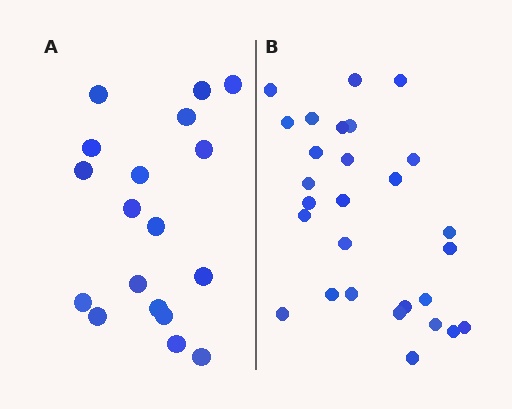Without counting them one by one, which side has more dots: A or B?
Region B (the right region) has more dots.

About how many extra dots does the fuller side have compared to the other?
Region B has roughly 10 or so more dots than region A.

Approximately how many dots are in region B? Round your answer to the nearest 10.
About 30 dots. (The exact count is 28, which rounds to 30.)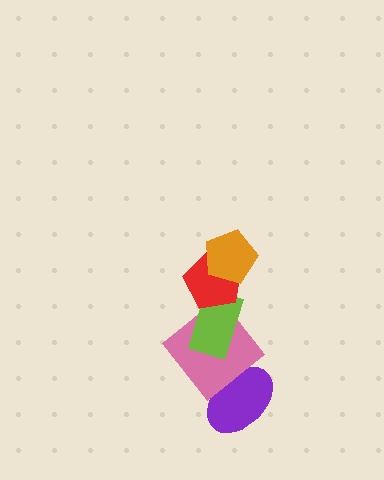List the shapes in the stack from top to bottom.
From top to bottom: the orange pentagon, the red pentagon, the lime rectangle, the pink diamond, the purple ellipse.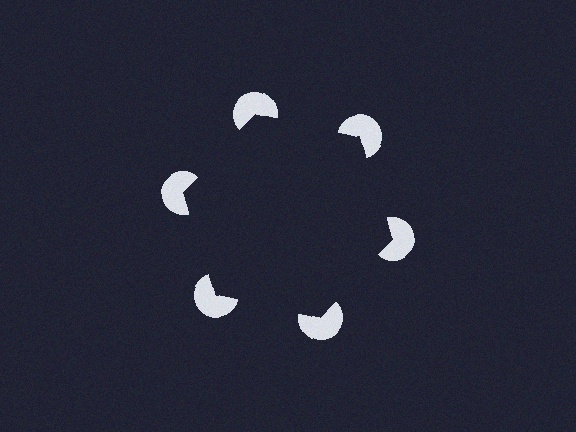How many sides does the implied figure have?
6 sides.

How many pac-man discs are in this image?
There are 6 — one at each vertex of the illusory hexagon.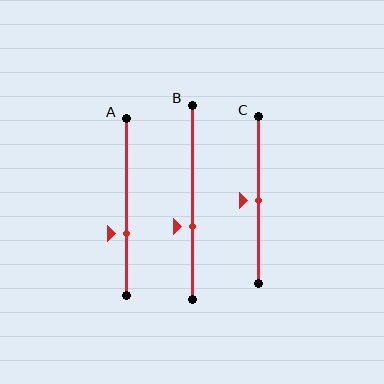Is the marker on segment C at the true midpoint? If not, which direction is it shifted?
Yes, the marker on segment C is at the true midpoint.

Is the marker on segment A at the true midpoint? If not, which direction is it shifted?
No, the marker on segment A is shifted downward by about 15% of the segment length.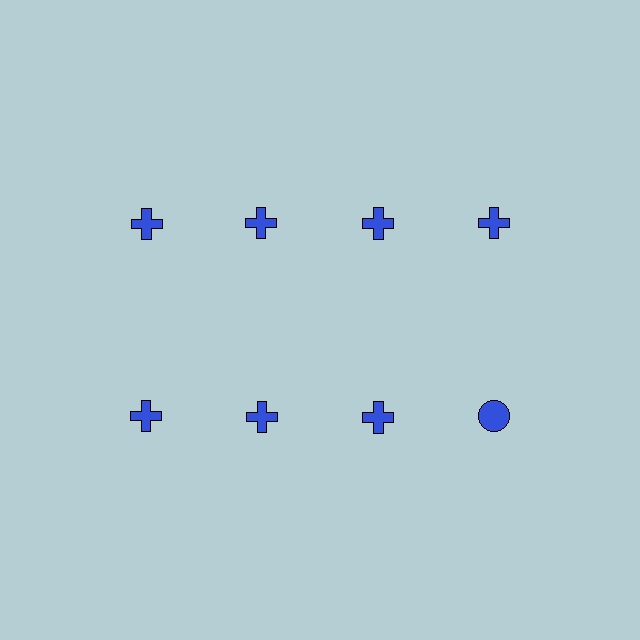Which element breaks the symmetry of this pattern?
The blue circle in the second row, second from right column breaks the symmetry. All other shapes are blue crosses.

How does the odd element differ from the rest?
It has a different shape: circle instead of cross.